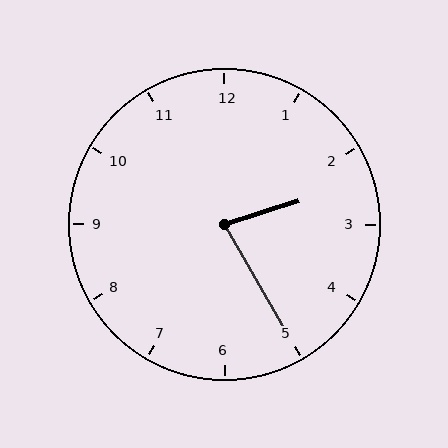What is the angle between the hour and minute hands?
Approximately 78 degrees.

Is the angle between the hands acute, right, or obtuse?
It is acute.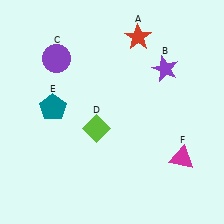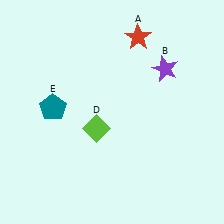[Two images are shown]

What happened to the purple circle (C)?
The purple circle (C) was removed in Image 2. It was in the top-left area of Image 1.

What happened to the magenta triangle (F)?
The magenta triangle (F) was removed in Image 2. It was in the bottom-right area of Image 1.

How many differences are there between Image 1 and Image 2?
There are 2 differences between the two images.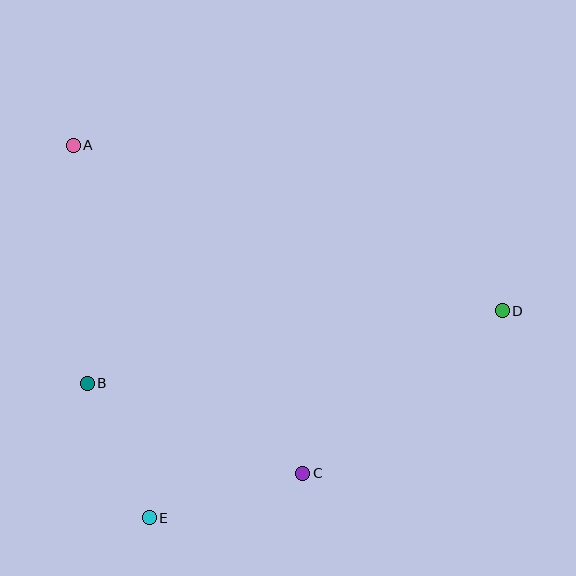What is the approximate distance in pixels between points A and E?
The distance between A and E is approximately 381 pixels.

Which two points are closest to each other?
Points B and E are closest to each other.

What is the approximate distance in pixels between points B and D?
The distance between B and D is approximately 421 pixels.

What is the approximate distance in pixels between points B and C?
The distance between B and C is approximately 233 pixels.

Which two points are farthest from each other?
Points A and D are farthest from each other.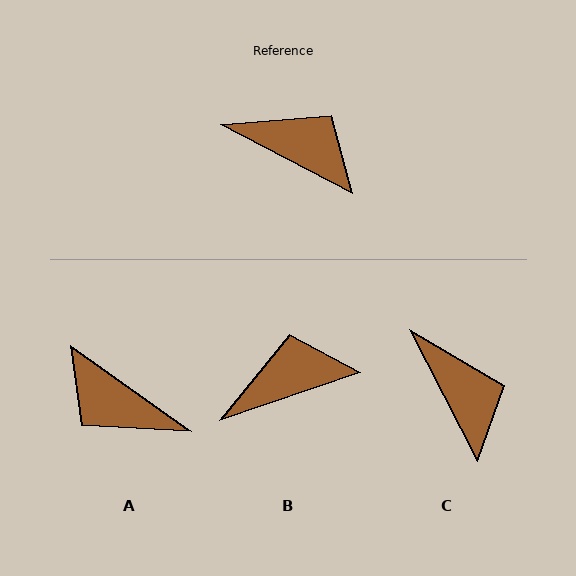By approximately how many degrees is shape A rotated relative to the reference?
Approximately 172 degrees counter-clockwise.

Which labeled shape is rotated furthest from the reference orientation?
A, about 172 degrees away.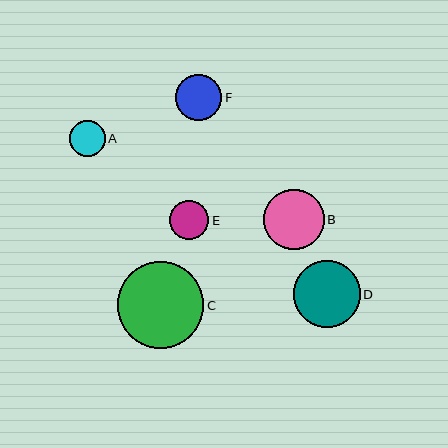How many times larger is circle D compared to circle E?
Circle D is approximately 1.7 times the size of circle E.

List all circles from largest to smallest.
From largest to smallest: C, D, B, F, E, A.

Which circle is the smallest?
Circle A is the smallest with a size of approximately 36 pixels.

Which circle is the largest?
Circle C is the largest with a size of approximately 87 pixels.